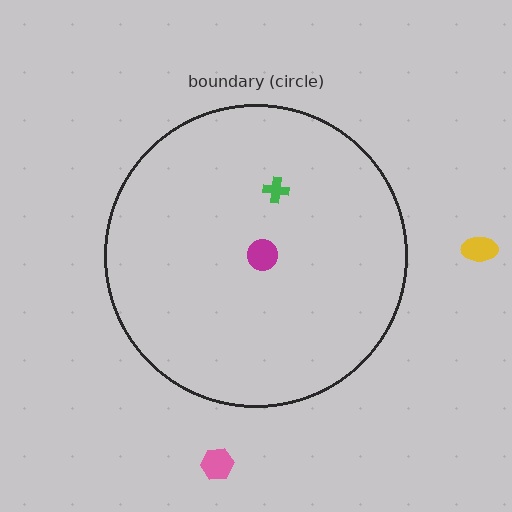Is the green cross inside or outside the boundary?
Inside.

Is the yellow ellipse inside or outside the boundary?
Outside.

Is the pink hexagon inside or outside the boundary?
Outside.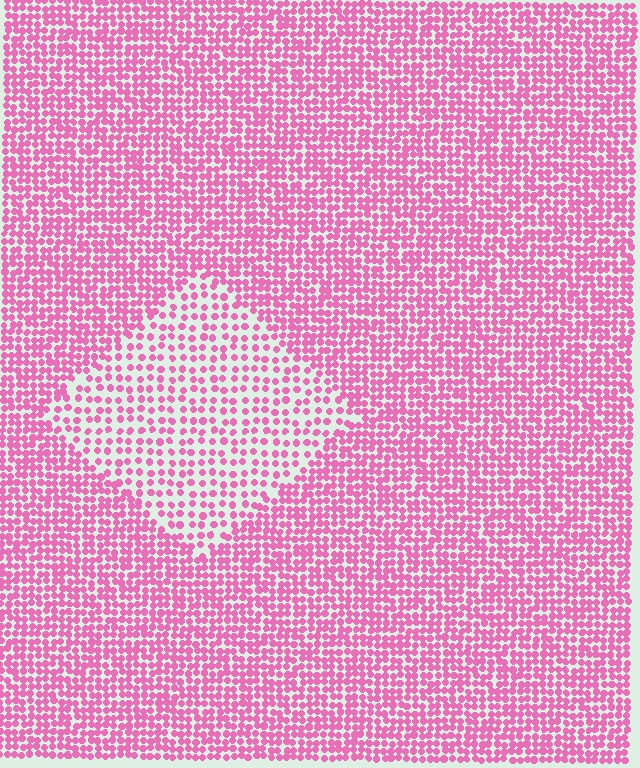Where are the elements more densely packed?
The elements are more densely packed outside the diamond boundary.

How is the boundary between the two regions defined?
The boundary is defined by a change in element density (approximately 1.9x ratio). All elements are the same color, size, and shape.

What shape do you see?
I see a diamond.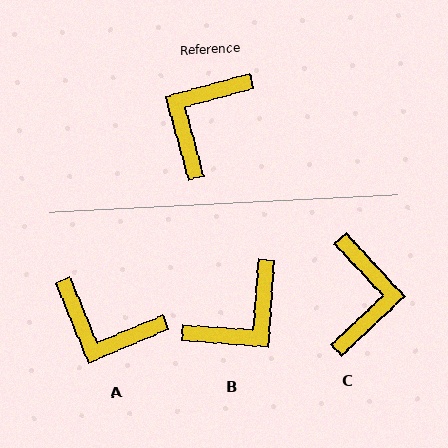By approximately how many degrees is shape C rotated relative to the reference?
Approximately 152 degrees clockwise.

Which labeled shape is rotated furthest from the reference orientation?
B, about 161 degrees away.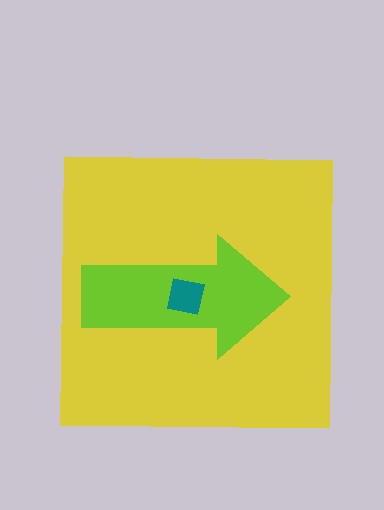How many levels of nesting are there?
3.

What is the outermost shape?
The yellow square.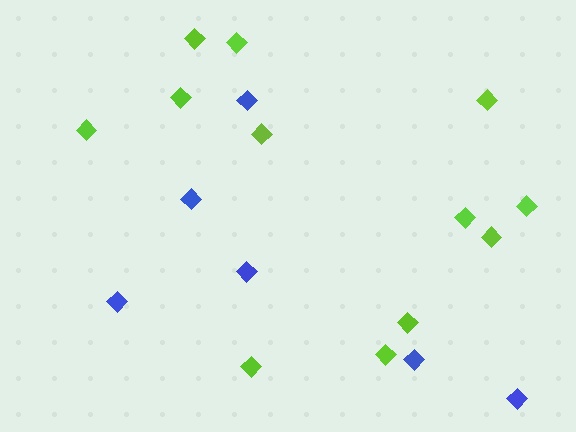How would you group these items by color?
There are 2 groups: one group of lime diamonds (12) and one group of blue diamonds (6).